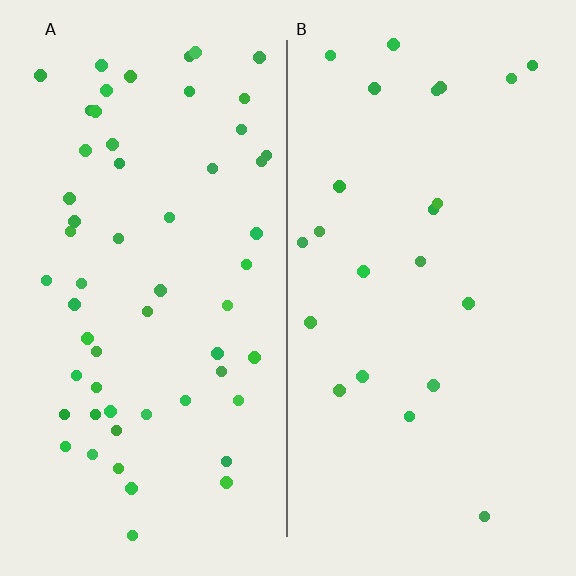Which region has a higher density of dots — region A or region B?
A (the left).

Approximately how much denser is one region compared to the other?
Approximately 2.5× — region A over region B.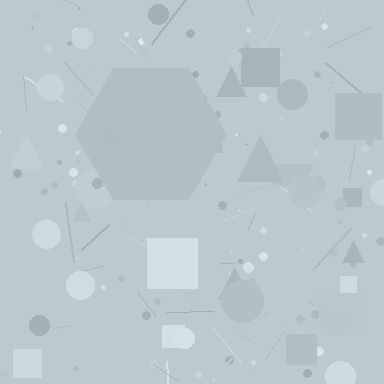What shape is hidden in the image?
A hexagon is hidden in the image.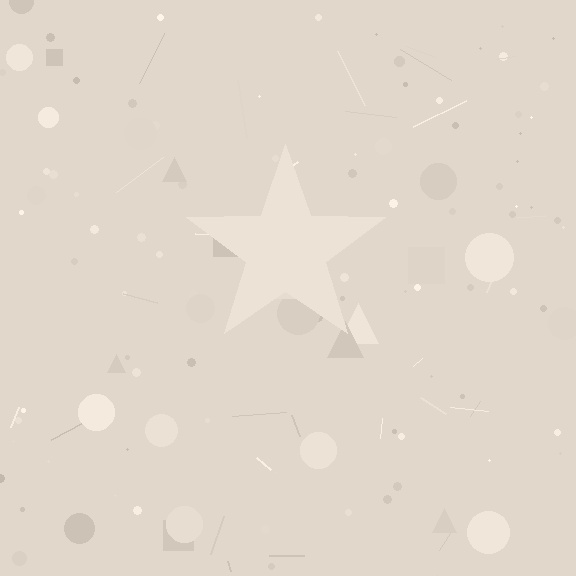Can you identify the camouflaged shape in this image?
The camouflaged shape is a star.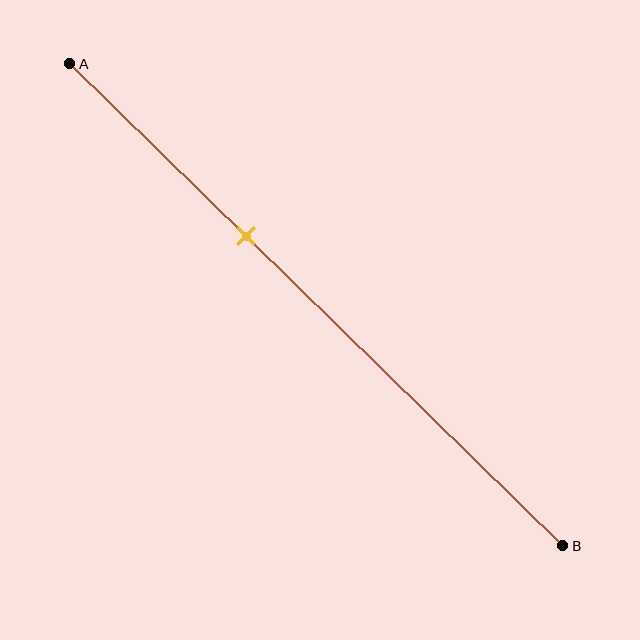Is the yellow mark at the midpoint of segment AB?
No, the mark is at about 35% from A, not at the 50% midpoint.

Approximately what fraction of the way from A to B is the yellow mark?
The yellow mark is approximately 35% of the way from A to B.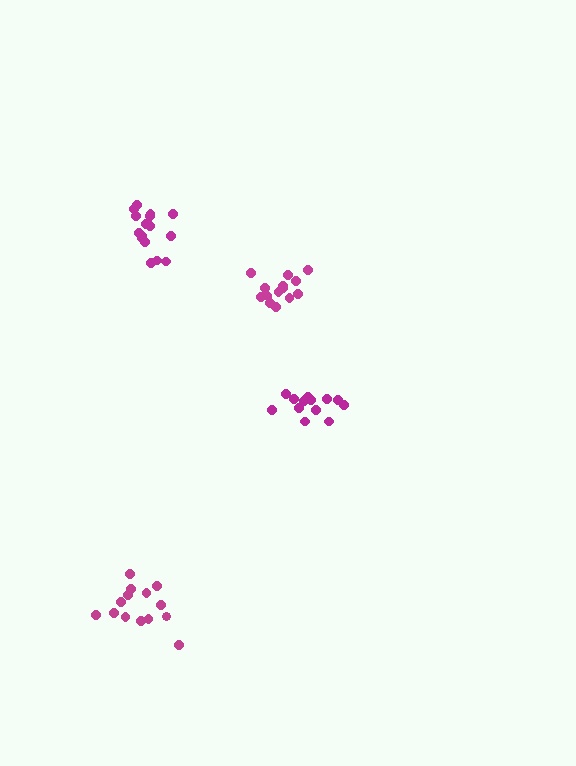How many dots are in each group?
Group 1: 16 dots, Group 2: 14 dots, Group 3: 14 dots, Group 4: 14 dots (58 total).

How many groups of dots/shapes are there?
There are 4 groups.